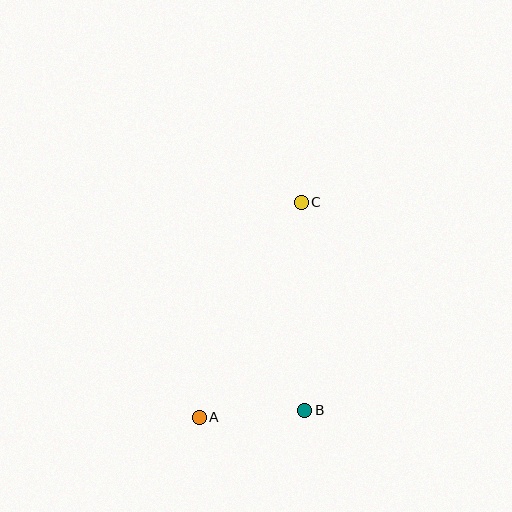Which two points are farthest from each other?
Points A and C are farthest from each other.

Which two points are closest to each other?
Points A and B are closest to each other.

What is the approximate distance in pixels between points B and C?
The distance between B and C is approximately 208 pixels.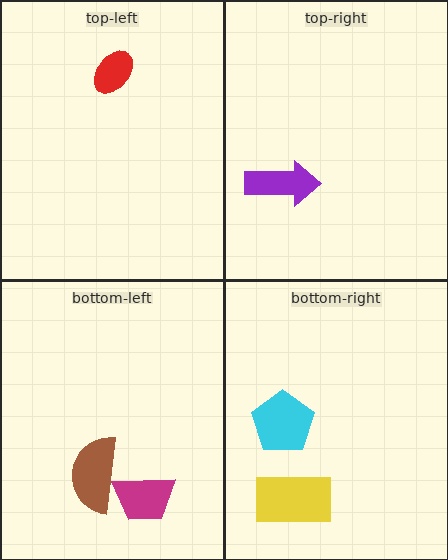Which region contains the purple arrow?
The top-right region.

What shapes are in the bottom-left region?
The magenta trapezoid, the brown semicircle.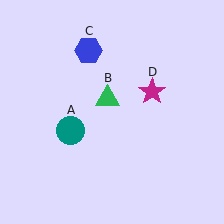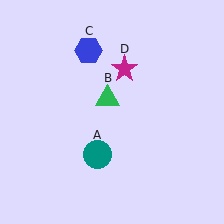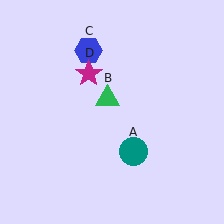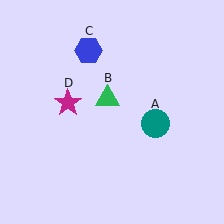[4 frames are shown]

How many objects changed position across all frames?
2 objects changed position: teal circle (object A), magenta star (object D).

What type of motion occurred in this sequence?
The teal circle (object A), magenta star (object D) rotated counterclockwise around the center of the scene.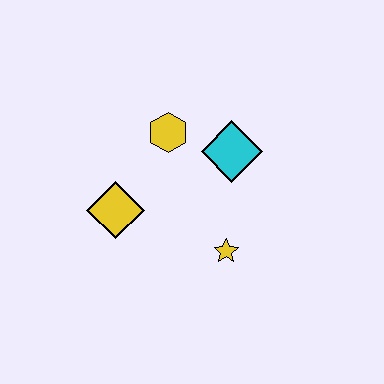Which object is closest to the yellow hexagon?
The cyan diamond is closest to the yellow hexagon.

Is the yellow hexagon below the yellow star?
No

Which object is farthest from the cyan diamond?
The yellow diamond is farthest from the cyan diamond.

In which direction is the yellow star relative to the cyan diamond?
The yellow star is below the cyan diamond.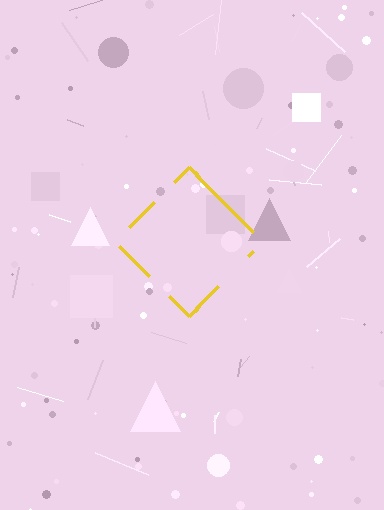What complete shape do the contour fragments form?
The contour fragments form a diamond.